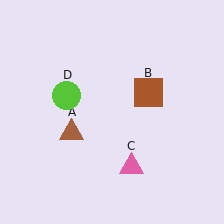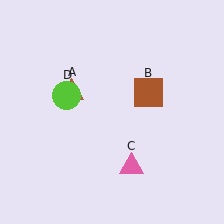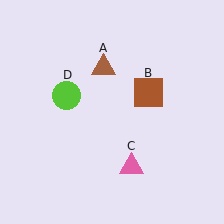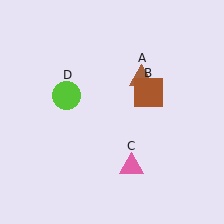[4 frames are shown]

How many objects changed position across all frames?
1 object changed position: brown triangle (object A).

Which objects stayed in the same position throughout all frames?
Brown square (object B) and pink triangle (object C) and lime circle (object D) remained stationary.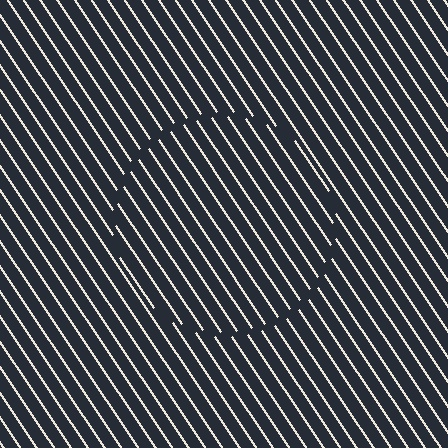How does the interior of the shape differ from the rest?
The interior of the shape contains the same grating, shifted by half a period — the contour is defined by the phase discontinuity where line-ends from the inner and outer gratings abut.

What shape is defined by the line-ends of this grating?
An illusory circle. The interior of the shape contains the same grating, shifted by half a period — the contour is defined by the phase discontinuity where line-ends from the inner and outer gratings abut.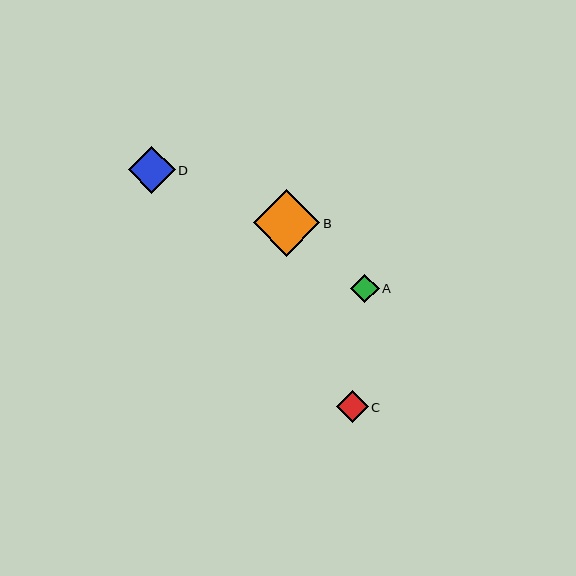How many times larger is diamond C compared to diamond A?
Diamond C is approximately 1.1 times the size of diamond A.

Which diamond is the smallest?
Diamond A is the smallest with a size of approximately 29 pixels.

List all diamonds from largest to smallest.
From largest to smallest: B, D, C, A.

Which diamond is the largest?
Diamond B is the largest with a size of approximately 67 pixels.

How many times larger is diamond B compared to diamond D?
Diamond B is approximately 1.4 times the size of diamond D.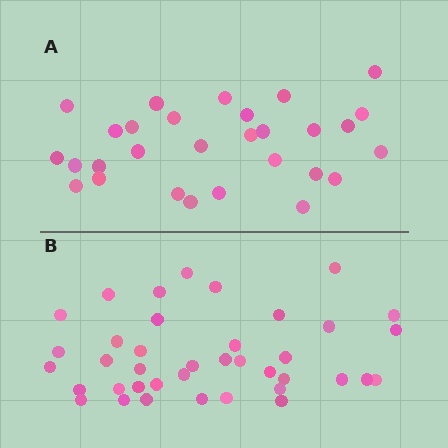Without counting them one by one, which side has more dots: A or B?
Region B (the bottom region) has more dots.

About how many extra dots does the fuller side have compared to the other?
Region B has roughly 10 or so more dots than region A.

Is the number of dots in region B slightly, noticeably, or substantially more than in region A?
Region B has noticeably more, but not dramatically so. The ratio is roughly 1.3 to 1.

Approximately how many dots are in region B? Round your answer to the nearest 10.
About 40 dots. (The exact count is 39, which rounds to 40.)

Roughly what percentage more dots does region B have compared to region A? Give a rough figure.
About 35% more.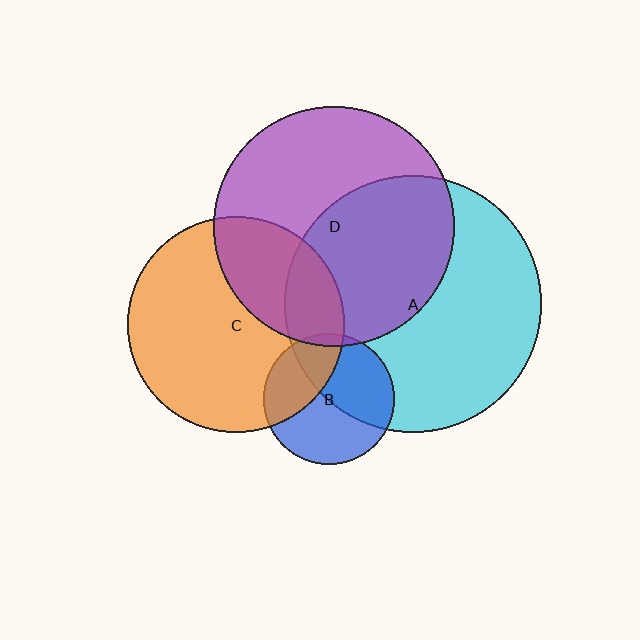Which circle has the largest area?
Circle A (cyan).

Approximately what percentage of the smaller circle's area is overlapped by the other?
Approximately 50%.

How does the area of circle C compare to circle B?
Approximately 2.7 times.